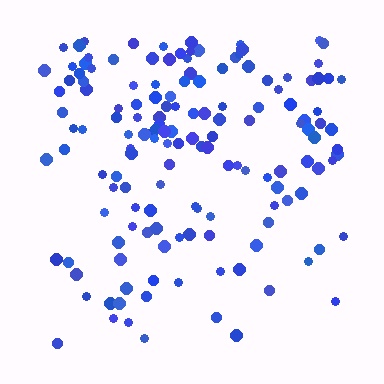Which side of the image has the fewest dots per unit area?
The bottom.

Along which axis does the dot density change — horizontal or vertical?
Vertical.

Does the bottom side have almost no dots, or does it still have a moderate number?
Still a moderate number, just noticeably fewer than the top.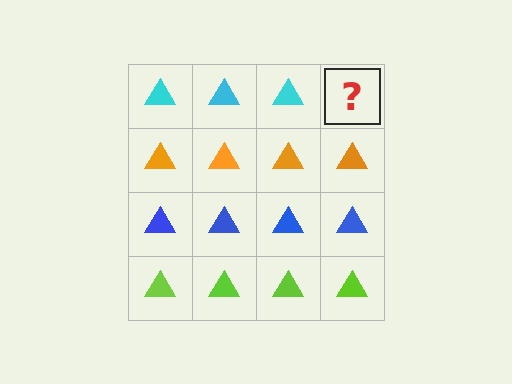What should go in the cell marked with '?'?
The missing cell should contain a cyan triangle.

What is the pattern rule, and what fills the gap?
The rule is that each row has a consistent color. The gap should be filled with a cyan triangle.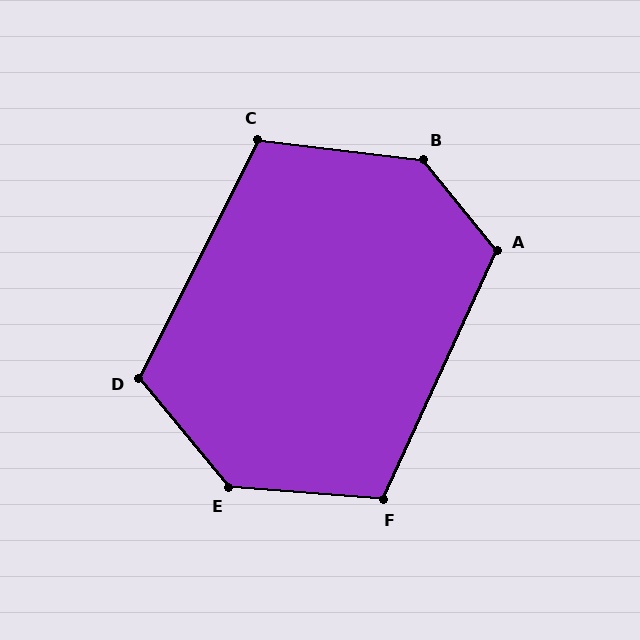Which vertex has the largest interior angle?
B, at approximately 136 degrees.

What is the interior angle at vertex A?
Approximately 116 degrees (obtuse).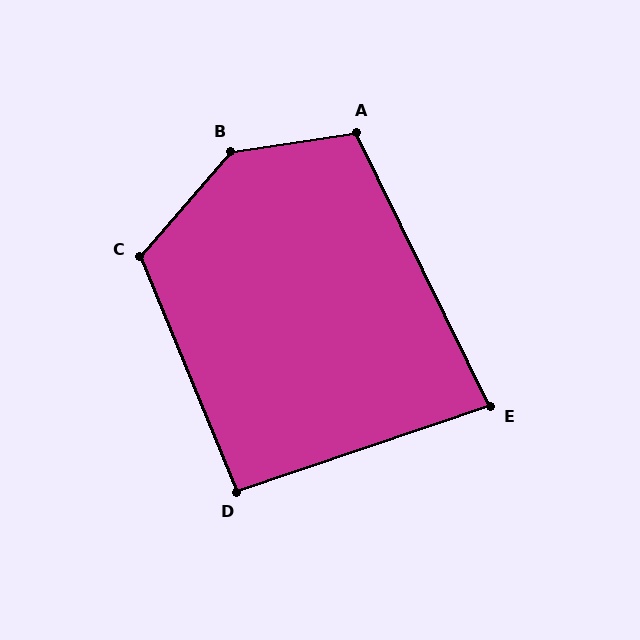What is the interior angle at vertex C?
Approximately 117 degrees (obtuse).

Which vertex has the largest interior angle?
B, at approximately 139 degrees.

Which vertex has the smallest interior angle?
E, at approximately 83 degrees.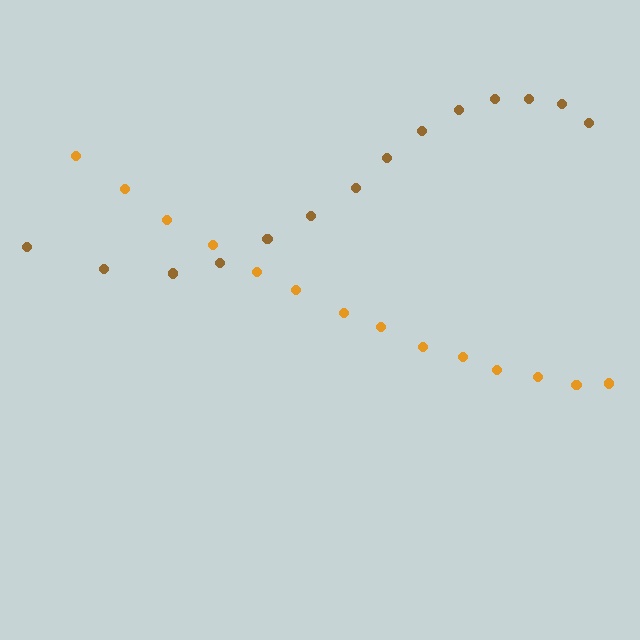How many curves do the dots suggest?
There are 2 distinct paths.